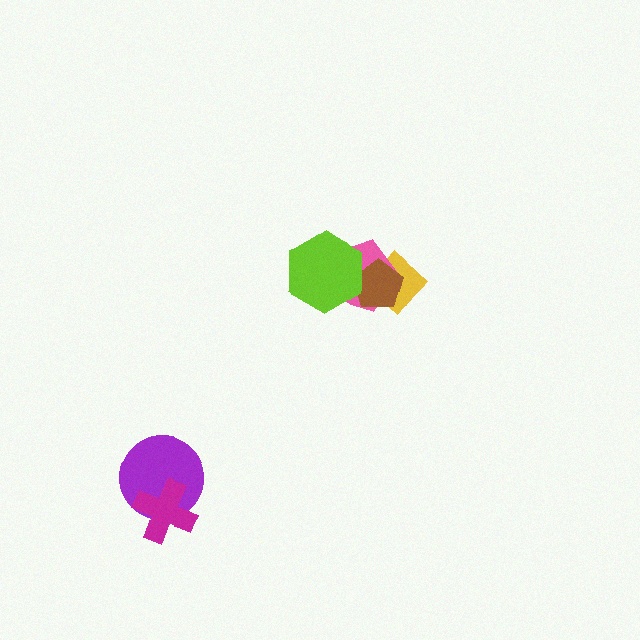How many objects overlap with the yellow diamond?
2 objects overlap with the yellow diamond.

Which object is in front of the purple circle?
The magenta cross is in front of the purple circle.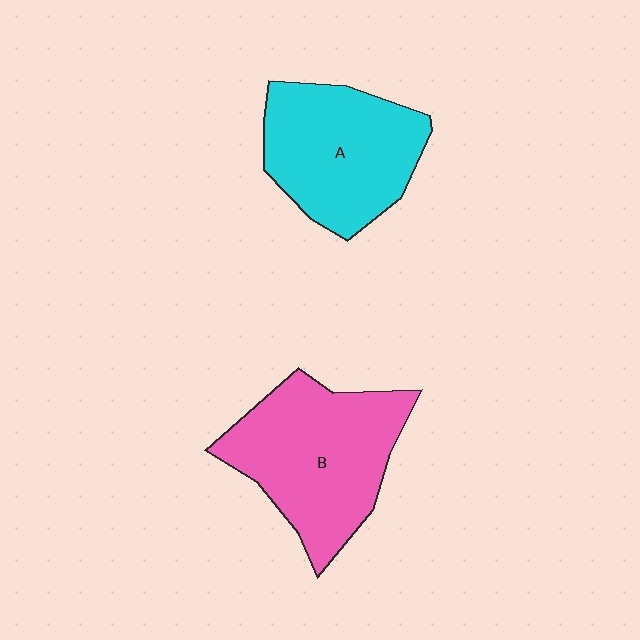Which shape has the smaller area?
Shape A (cyan).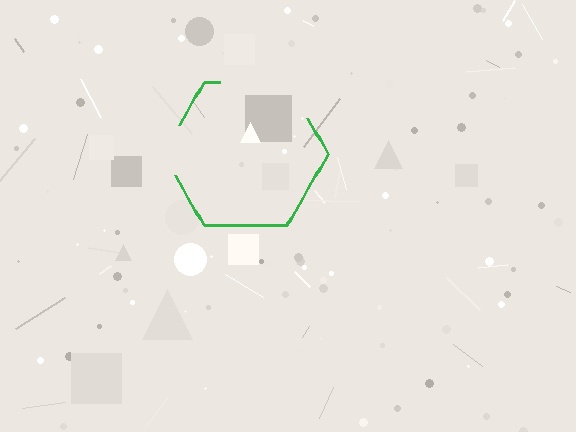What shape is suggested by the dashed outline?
The dashed outline suggests a hexagon.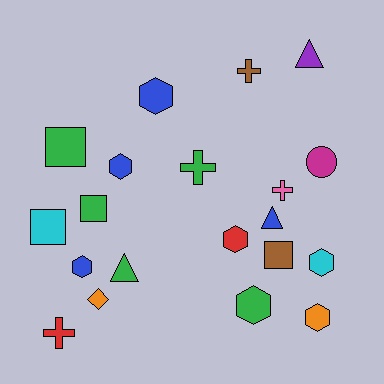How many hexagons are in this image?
There are 7 hexagons.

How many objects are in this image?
There are 20 objects.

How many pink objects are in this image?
There is 1 pink object.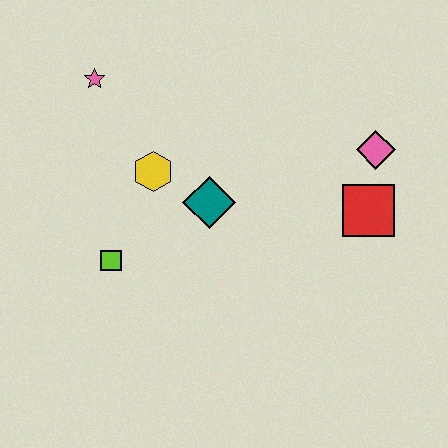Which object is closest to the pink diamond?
The red square is closest to the pink diamond.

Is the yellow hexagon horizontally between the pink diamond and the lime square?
Yes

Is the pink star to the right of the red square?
No